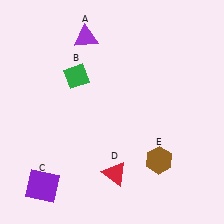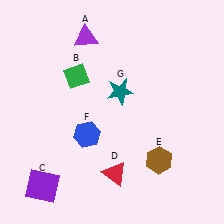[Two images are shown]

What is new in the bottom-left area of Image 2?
A blue hexagon (F) was added in the bottom-left area of Image 2.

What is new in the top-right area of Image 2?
A teal star (G) was added in the top-right area of Image 2.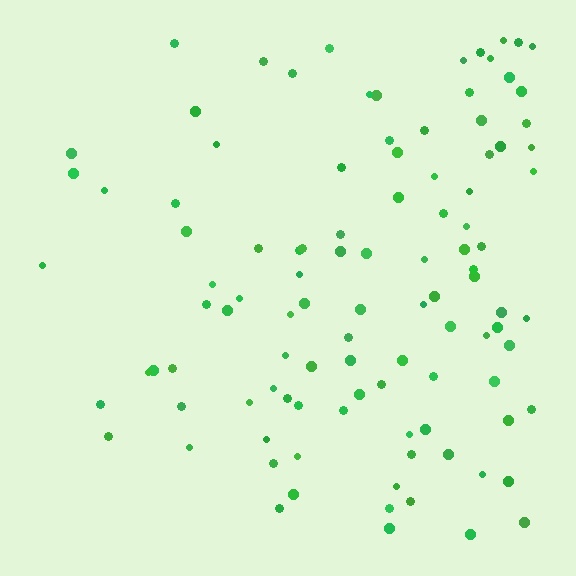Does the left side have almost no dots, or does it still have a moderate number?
Still a moderate number, just noticeably fewer than the right.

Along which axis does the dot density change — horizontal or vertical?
Horizontal.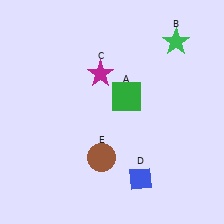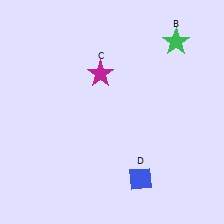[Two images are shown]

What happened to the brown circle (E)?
The brown circle (E) was removed in Image 2. It was in the bottom-left area of Image 1.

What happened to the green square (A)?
The green square (A) was removed in Image 2. It was in the top-right area of Image 1.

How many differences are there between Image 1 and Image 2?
There are 2 differences between the two images.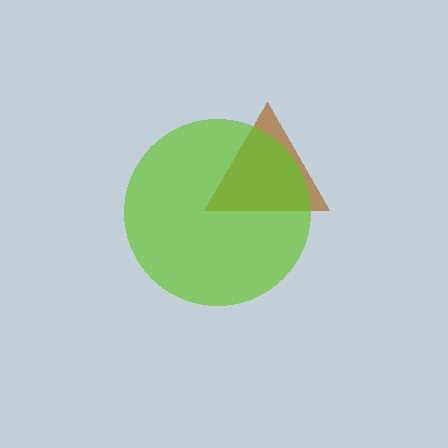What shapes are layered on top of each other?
The layered shapes are: a brown triangle, a lime circle.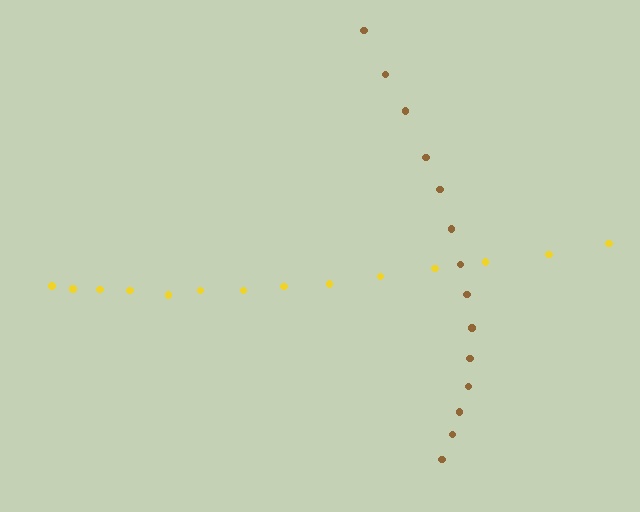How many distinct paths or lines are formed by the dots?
There are 2 distinct paths.